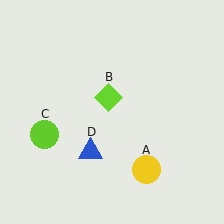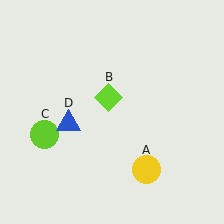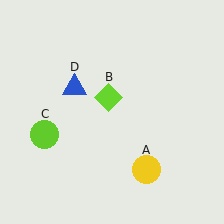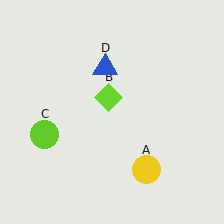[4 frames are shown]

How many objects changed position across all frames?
1 object changed position: blue triangle (object D).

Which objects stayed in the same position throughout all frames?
Yellow circle (object A) and lime diamond (object B) and lime circle (object C) remained stationary.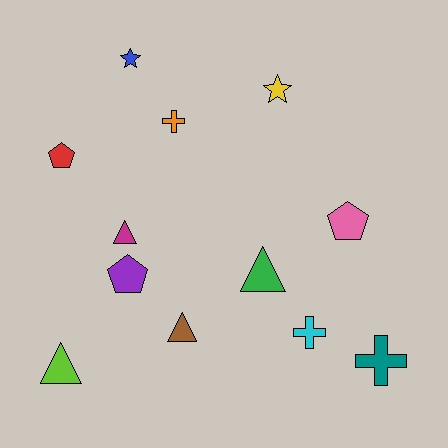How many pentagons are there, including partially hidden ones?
There are 3 pentagons.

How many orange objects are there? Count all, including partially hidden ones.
There is 1 orange object.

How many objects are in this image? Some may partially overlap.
There are 12 objects.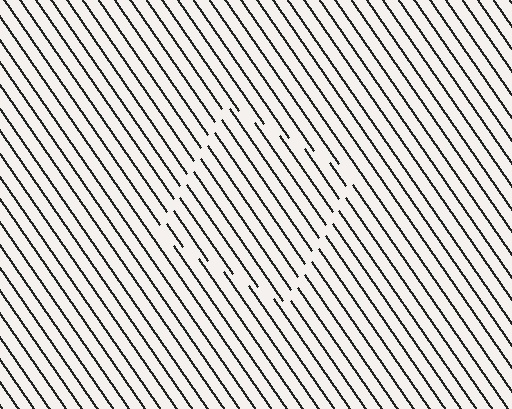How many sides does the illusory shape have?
4 sides — the line-ends trace a square.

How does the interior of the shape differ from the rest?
The interior of the shape contains the same grating, shifted by half a period — the contour is defined by the phase discontinuity where line-ends from the inner and outer gratings abut.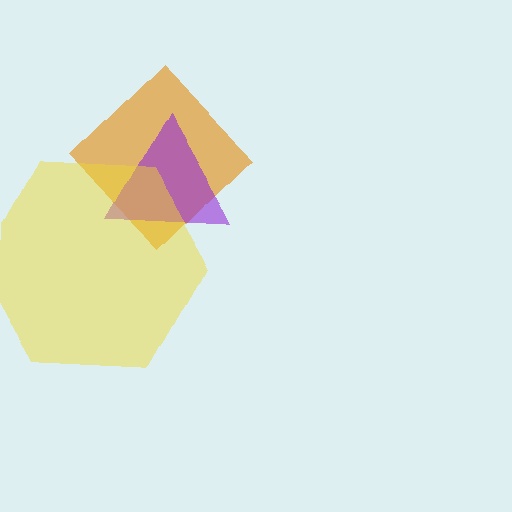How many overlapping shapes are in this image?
There are 3 overlapping shapes in the image.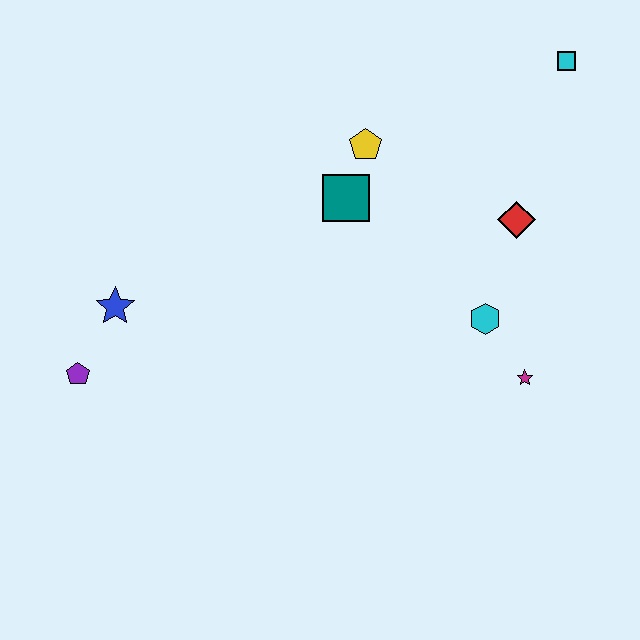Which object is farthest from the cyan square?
The purple pentagon is farthest from the cyan square.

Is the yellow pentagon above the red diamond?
Yes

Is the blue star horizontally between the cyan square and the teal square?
No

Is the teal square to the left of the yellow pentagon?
Yes